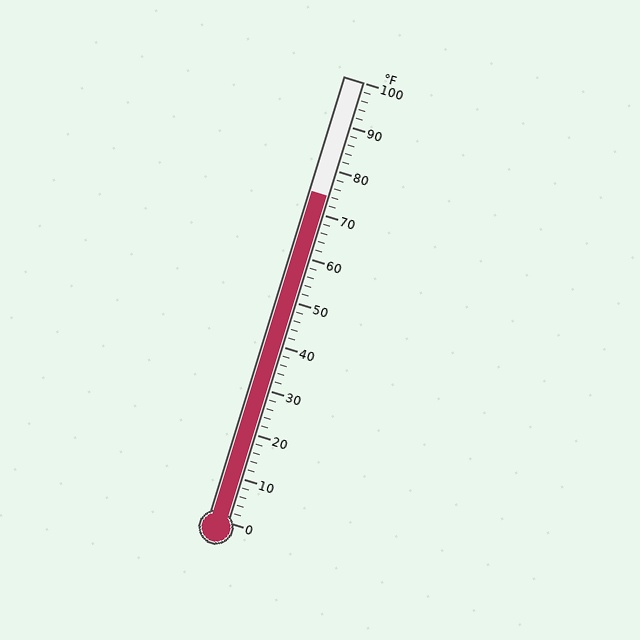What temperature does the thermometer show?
The thermometer shows approximately 74°F.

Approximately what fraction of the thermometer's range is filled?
The thermometer is filled to approximately 75% of its range.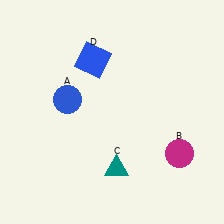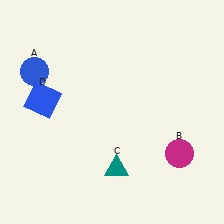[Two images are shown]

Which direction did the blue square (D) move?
The blue square (D) moved left.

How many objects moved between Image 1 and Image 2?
2 objects moved between the two images.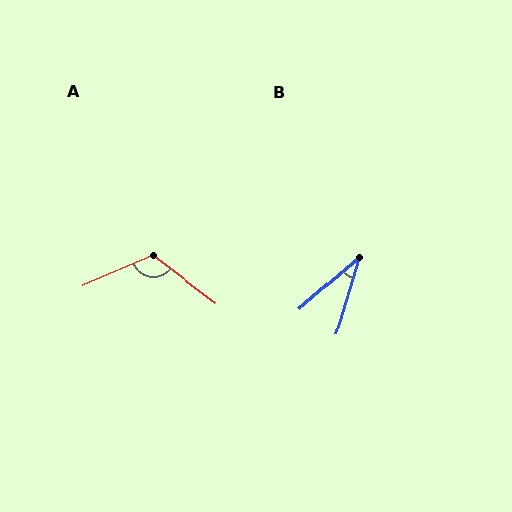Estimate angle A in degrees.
Approximately 119 degrees.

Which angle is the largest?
A, at approximately 119 degrees.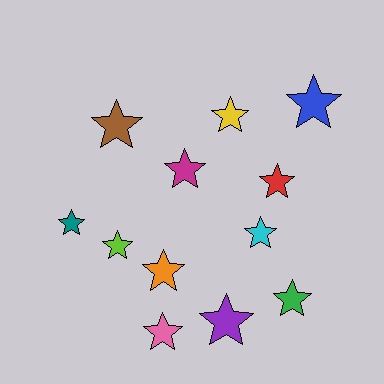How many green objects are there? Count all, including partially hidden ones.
There is 1 green object.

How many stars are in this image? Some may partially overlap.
There are 12 stars.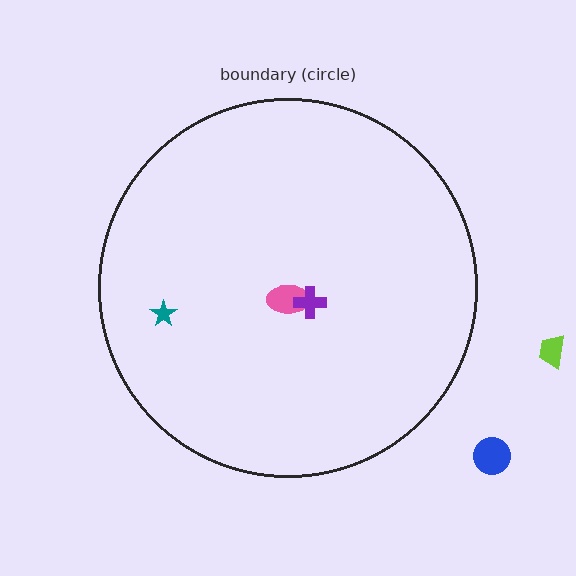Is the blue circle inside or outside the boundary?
Outside.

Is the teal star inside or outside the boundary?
Inside.